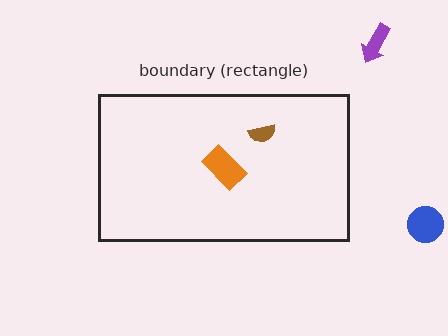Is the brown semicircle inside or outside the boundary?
Inside.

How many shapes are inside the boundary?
2 inside, 2 outside.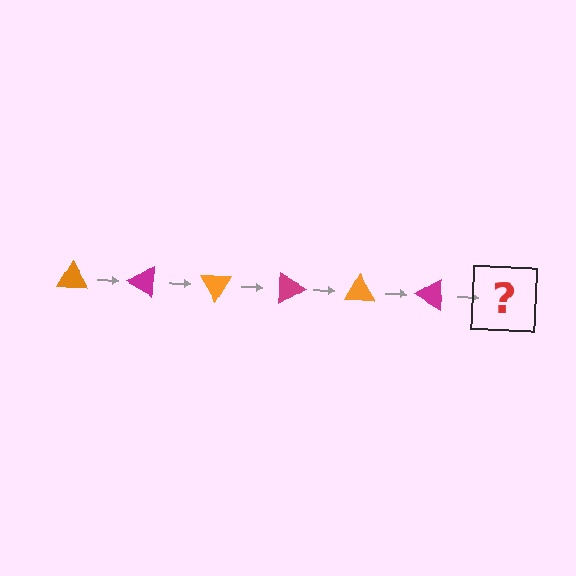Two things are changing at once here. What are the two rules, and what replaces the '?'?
The two rules are that it rotates 30 degrees each step and the color cycles through orange and magenta. The '?' should be an orange triangle, rotated 180 degrees from the start.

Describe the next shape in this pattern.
It should be an orange triangle, rotated 180 degrees from the start.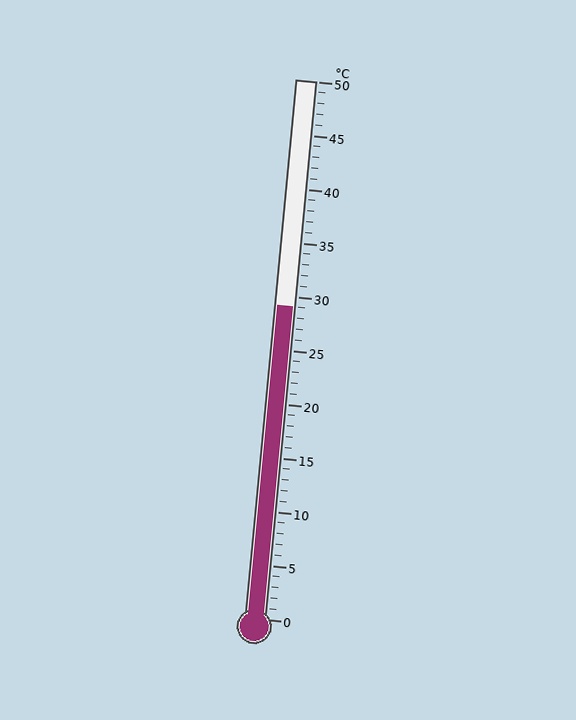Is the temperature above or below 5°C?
The temperature is above 5°C.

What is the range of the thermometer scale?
The thermometer scale ranges from 0°C to 50°C.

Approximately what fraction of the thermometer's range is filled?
The thermometer is filled to approximately 60% of its range.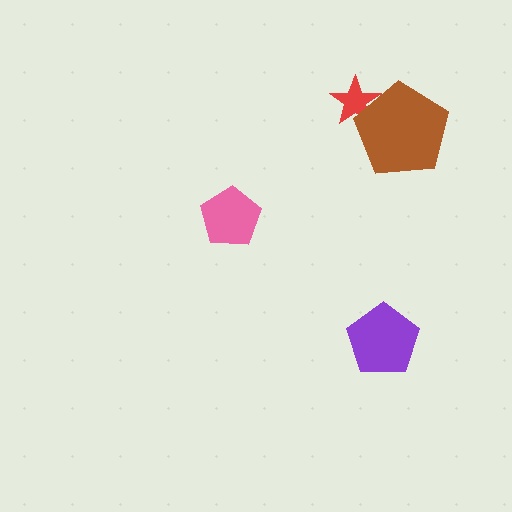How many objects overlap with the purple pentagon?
0 objects overlap with the purple pentagon.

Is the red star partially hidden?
Yes, it is partially covered by another shape.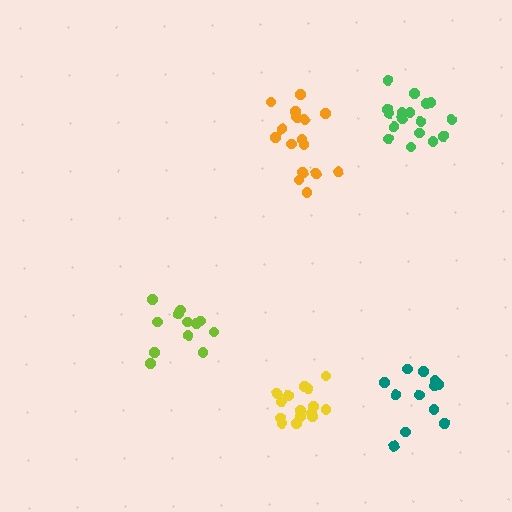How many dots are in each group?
Group 1: 16 dots, Group 2: 12 dots, Group 3: 15 dots, Group 4: 17 dots, Group 5: 12 dots (72 total).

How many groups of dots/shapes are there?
There are 5 groups.